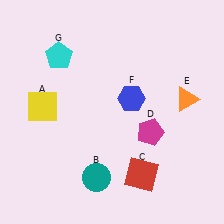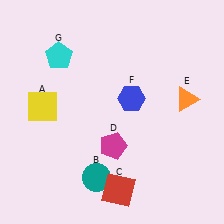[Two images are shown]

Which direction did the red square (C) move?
The red square (C) moved left.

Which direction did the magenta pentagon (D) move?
The magenta pentagon (D) moved left.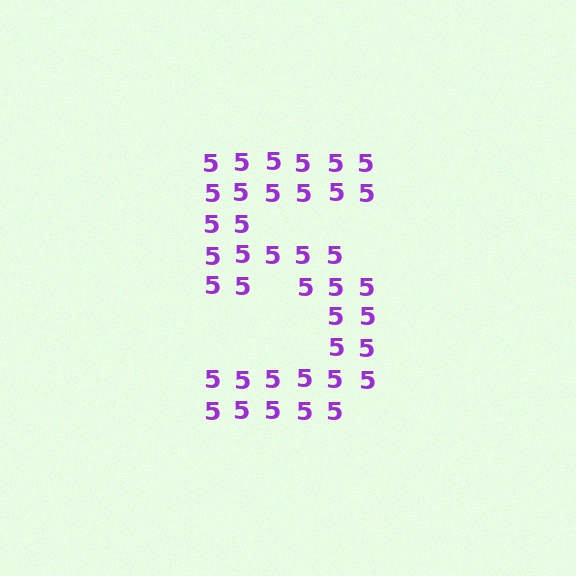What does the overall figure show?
The overall figure shows the digit 5.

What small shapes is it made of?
It is made of small digit 5's.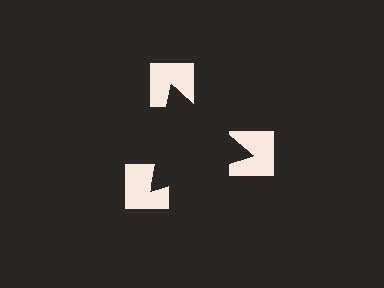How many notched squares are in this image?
There are 3 — one at each vertex of the illusory triangle.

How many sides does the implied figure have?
3 sides.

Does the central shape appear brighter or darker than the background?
It typically appears slightly darker than the background, even though no actual brightness change is drawn.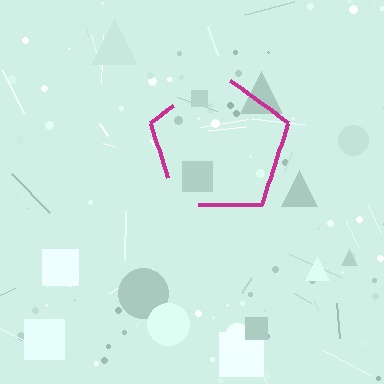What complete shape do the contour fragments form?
The contour fragments form a pentagon.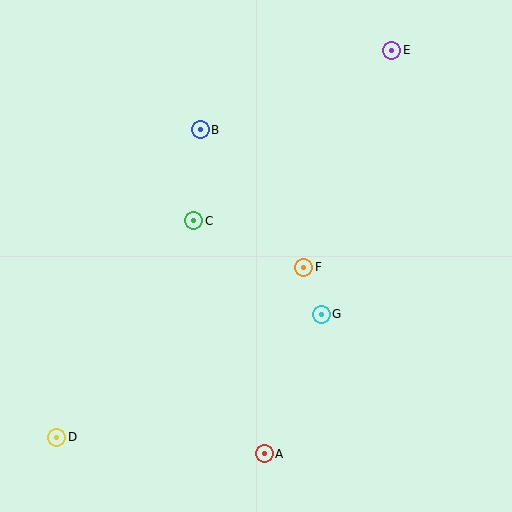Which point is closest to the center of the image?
Point F at (304, 267) is closest to the center.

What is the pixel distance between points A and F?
The distance between A and F is 190 pixels.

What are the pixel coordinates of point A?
Point A is at (264, 454).